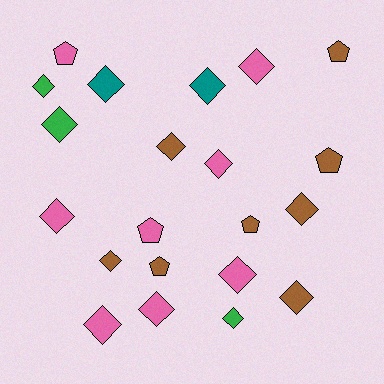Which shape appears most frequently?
Diamond, with 15 objects.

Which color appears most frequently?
Brown, with 8 objects.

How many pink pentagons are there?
There are 2 pink pentagons.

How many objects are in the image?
There are 21 objects.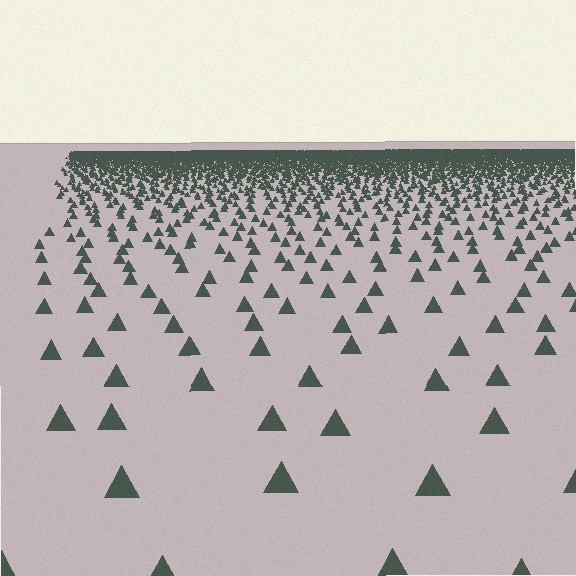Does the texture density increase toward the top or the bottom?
Density increases toward the top.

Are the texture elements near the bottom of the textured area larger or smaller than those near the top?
Larger. Near the bottom, elements are closer to the viewer and appear at a bigger on-screen size.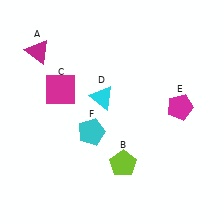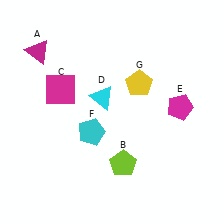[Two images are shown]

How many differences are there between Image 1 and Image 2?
There is 1 difference between the two images.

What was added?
A yellow pentagon (G) was added in Image 2.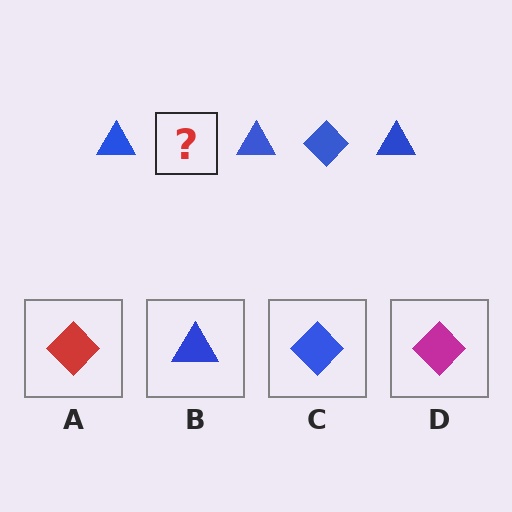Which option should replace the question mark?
Option C.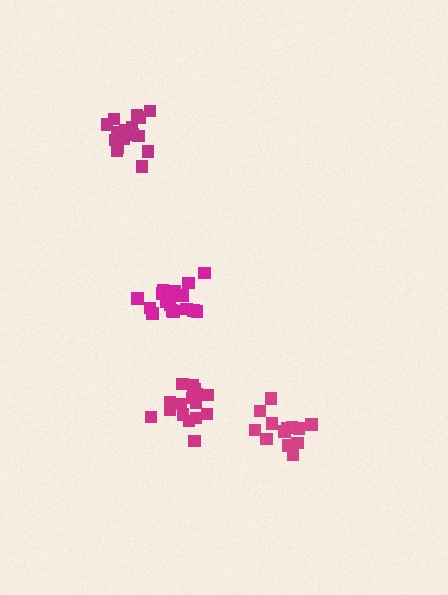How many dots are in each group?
Group 1: 18 dots, Group 2: 17 dots, Group 3: 14 dots, Group 4: 17 dots (66 total).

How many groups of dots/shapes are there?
There are 4 groups.